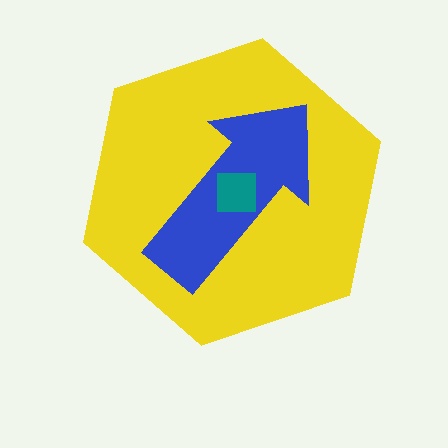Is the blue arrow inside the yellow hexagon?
Yes.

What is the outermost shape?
The yellow hexagon.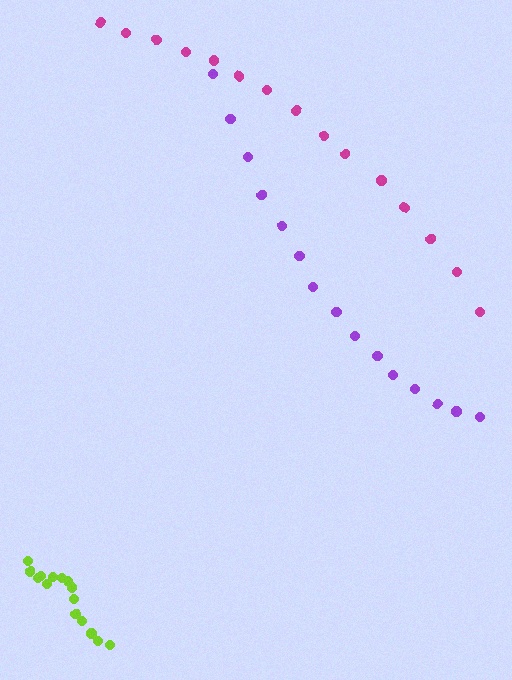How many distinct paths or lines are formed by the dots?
There are 3 distinct paths.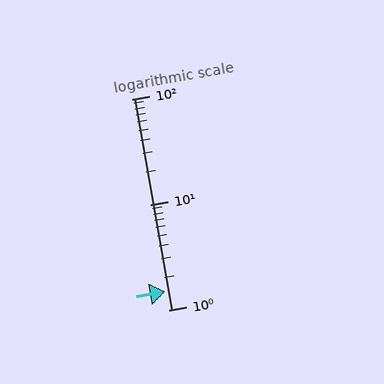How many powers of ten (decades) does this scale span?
The scale spans 2 decades, from 1 to 100.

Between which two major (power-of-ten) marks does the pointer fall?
The pointer is between 1 and 10.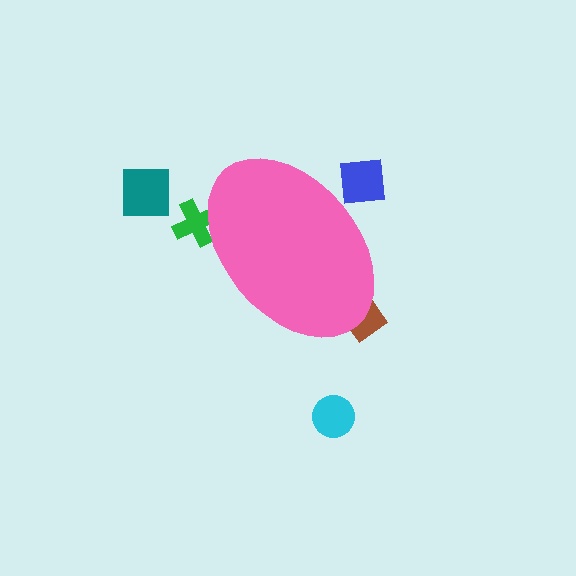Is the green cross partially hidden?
Yes, the green cross is partially hidden behind the pink ellipse.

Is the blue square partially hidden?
Yes, the blue square is partially hidden behind the pink ellipse.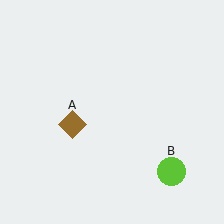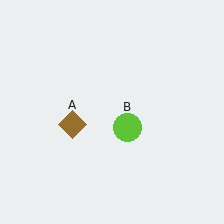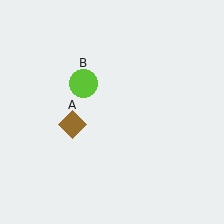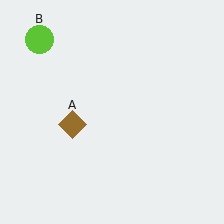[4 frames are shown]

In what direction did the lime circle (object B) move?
The lime circle (object B) moved up and to the left.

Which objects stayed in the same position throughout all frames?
Brown diamond (object A) remained stationary.